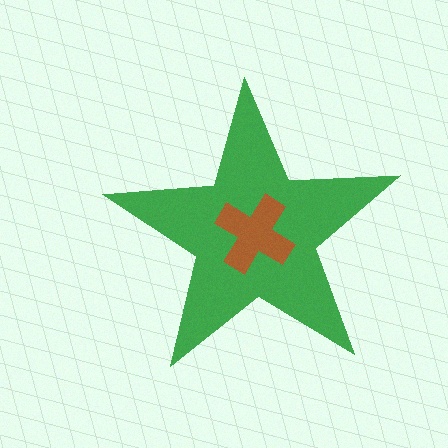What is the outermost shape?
The green star.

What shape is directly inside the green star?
The brown cross.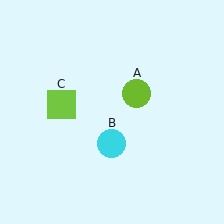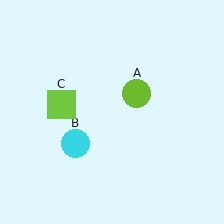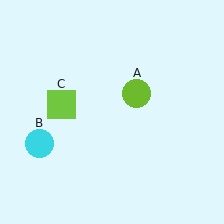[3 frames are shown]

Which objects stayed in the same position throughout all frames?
Lime circle (object A) and lime square (object C) remained stationary.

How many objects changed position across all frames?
1 object changed position: cyan circle (object B).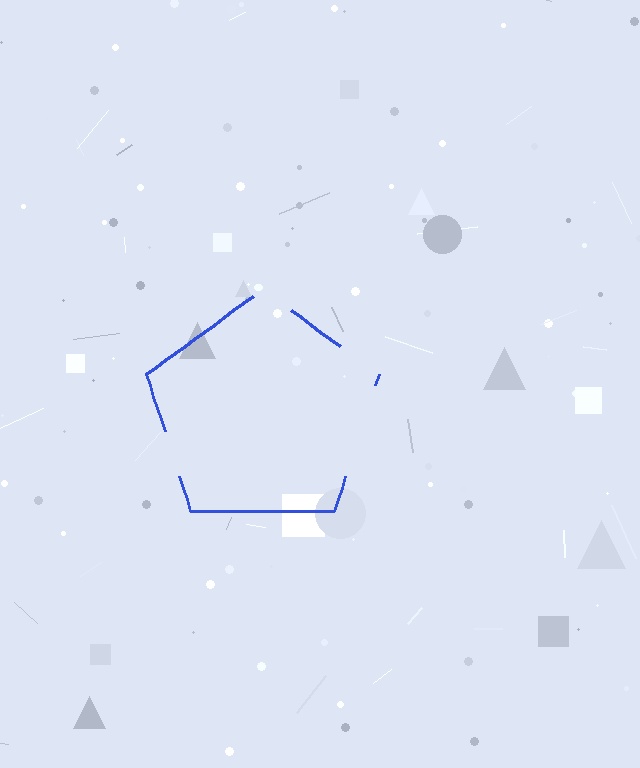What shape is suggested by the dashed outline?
The dashed outline suggests a pentagon.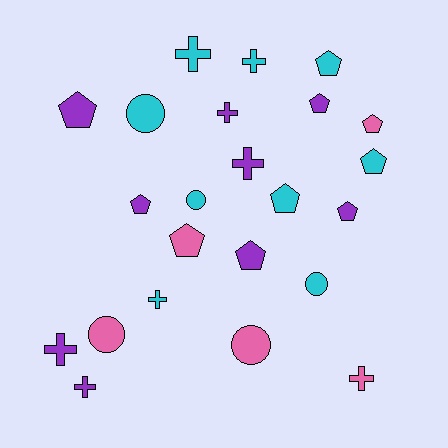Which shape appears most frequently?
Pentagon, with 10 objects.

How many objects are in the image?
There are 23 objects.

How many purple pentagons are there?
There are 5 purple pentagons.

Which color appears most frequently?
Purple, with 9 objects.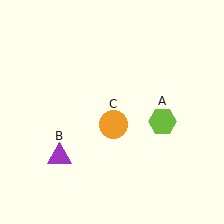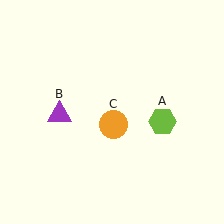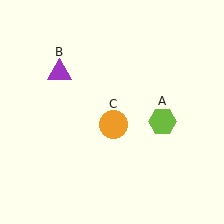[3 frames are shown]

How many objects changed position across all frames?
1 object changed position: purple triangle (object B).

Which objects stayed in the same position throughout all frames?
Lime hexagon (object A) and orange circle (object C) remained stationary.